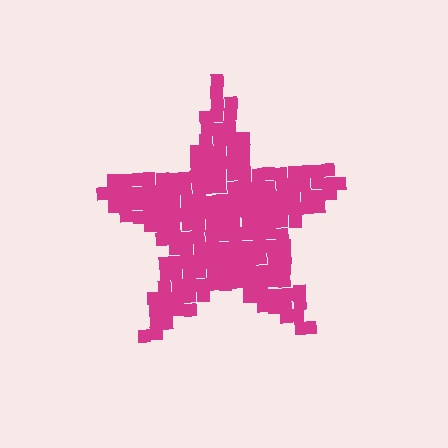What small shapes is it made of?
It is made of small squares.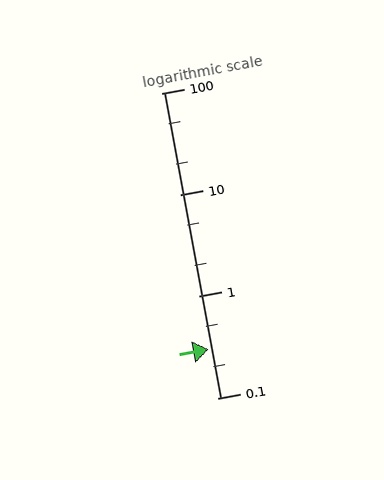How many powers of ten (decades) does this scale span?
The scale spans 3 decades, from 0.1 to 100.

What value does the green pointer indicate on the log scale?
The pointer indicates approximately 0.3.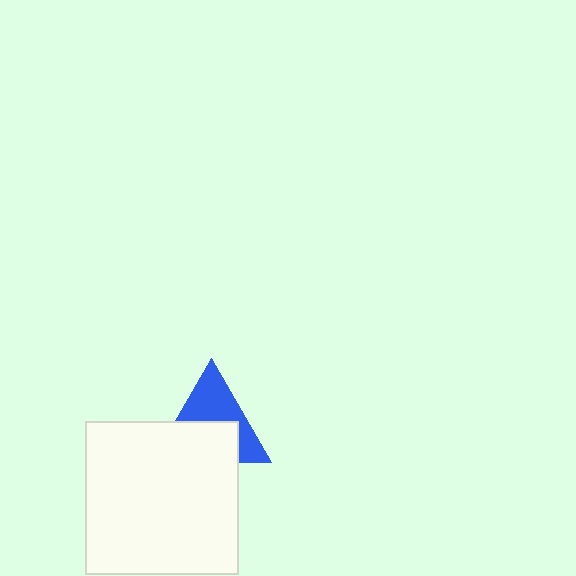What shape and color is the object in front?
The object in front is a white square.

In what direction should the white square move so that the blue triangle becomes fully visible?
The white square should move down. That is the shortest direction to clear the overlap and leave the blue triangle fully visible.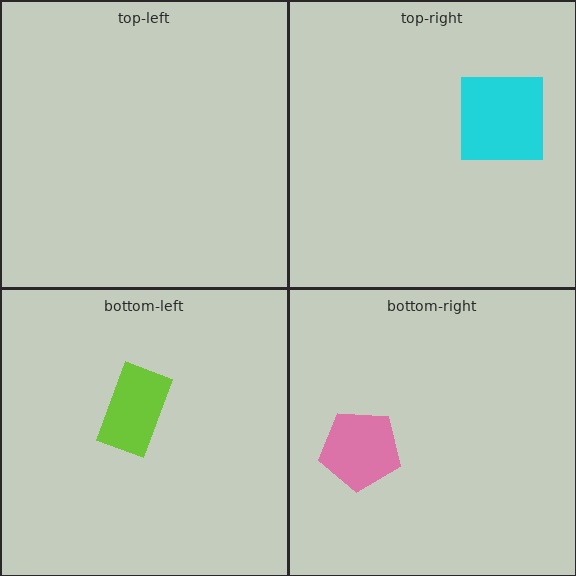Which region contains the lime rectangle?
The bottom-left region.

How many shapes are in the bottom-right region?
1.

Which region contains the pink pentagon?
The bottom-right region.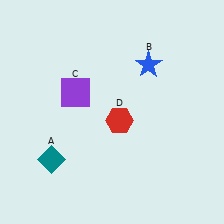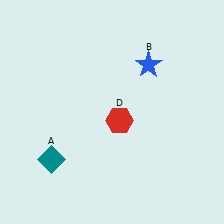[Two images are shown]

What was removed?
The purple square (C) was removed in Image 2.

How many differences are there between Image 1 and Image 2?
There is 1 difference between the two images.